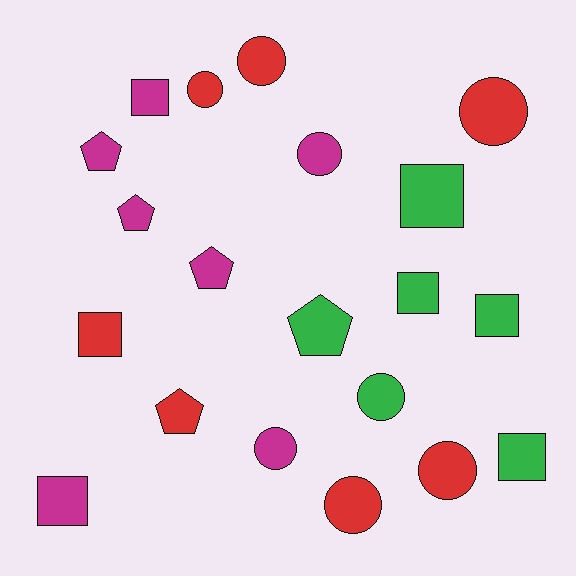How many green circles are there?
There is 1 green circle.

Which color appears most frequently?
Magenta, with 7 objects.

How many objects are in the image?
There are 20 objects.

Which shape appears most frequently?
Circle, with 8 objects.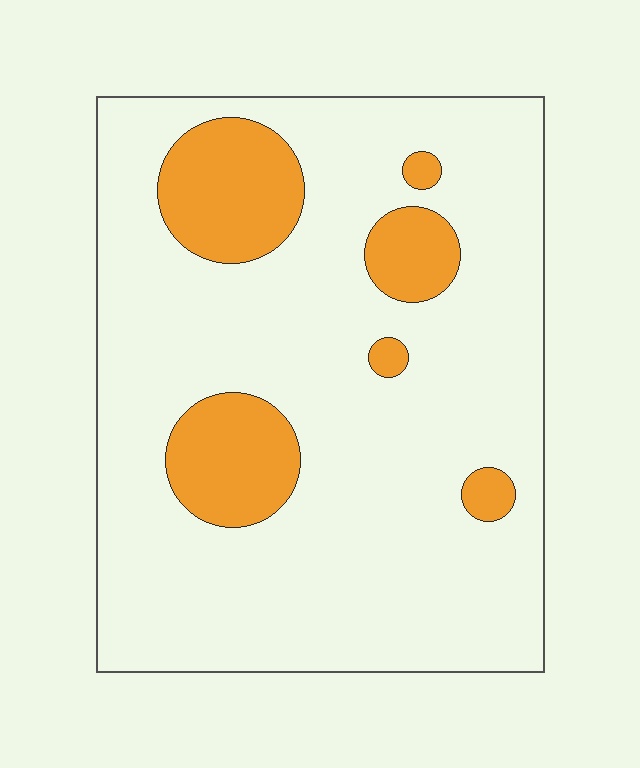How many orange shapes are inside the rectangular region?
6.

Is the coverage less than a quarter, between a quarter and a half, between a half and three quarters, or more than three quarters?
Less than a quarter.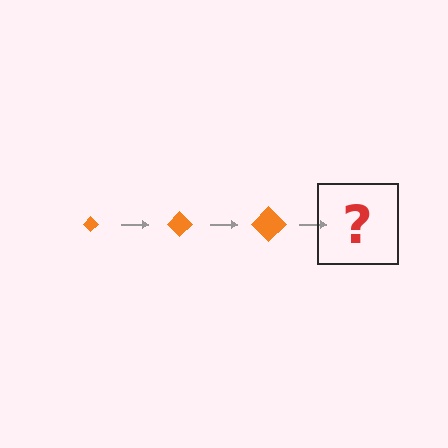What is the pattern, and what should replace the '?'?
The pattern is that the diamond gets progressively larger each step. The '?' should be an orange diamond, larger than the previous one.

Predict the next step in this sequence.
The next step is an orange diamond, larger than the previous one.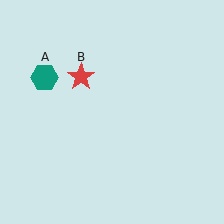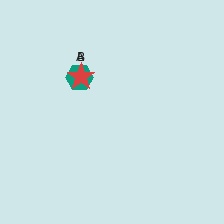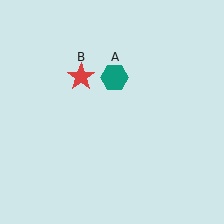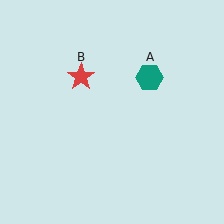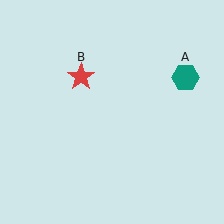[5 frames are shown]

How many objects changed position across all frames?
1 object changed position: teal hexagon (object A).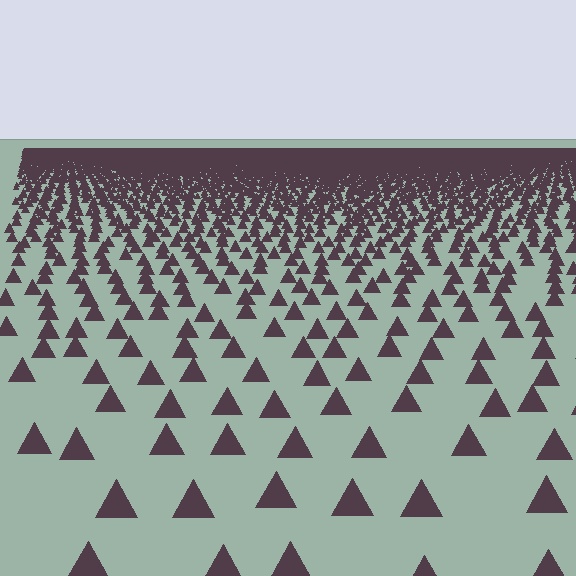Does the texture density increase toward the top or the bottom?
Density increases toward the top.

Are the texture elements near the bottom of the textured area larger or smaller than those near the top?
Larger. Near the bottom, elements are closer to the viewer and appear at a bigger on-screen size.